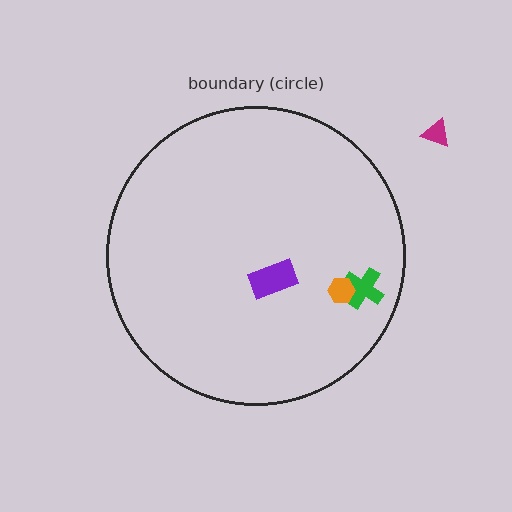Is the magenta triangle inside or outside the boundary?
Outside.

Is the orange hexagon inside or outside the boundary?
Inside.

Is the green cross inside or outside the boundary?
Inside.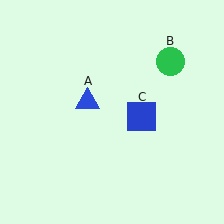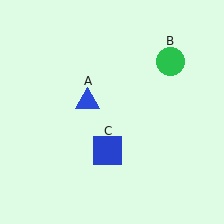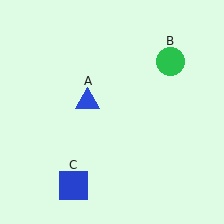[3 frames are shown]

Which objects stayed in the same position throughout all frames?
Blue triangle (object A) and green circle (object B) remained stationary.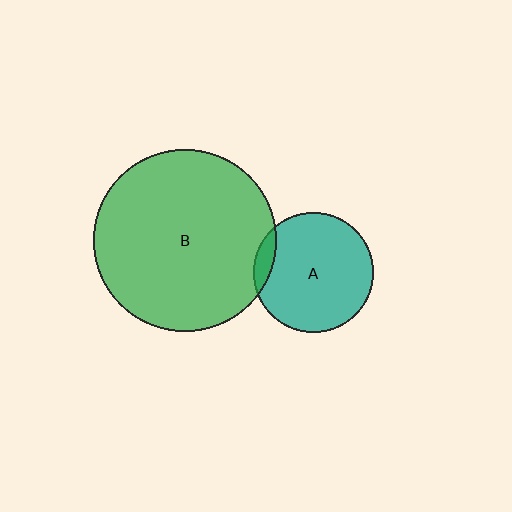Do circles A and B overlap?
Yes.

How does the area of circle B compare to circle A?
Approximately 2.3 times.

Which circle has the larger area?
Circle B (green).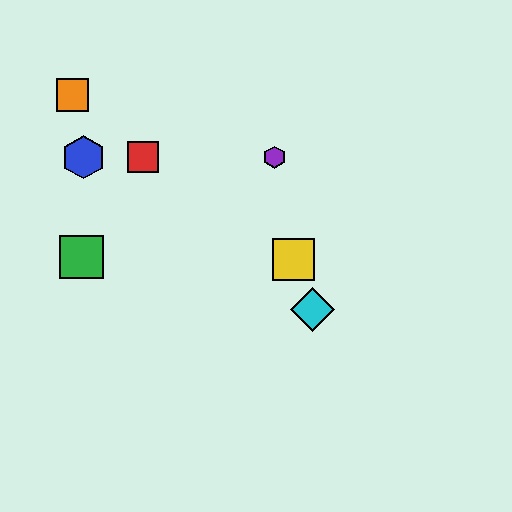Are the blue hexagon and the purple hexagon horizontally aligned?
Yes, both are at y≈157.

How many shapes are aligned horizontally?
3 shapes (the red square, the blue hexagon, the purple hexagon) are aligned horizontally.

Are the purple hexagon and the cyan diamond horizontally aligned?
No, the purple hexagon is at y≈157 and the cyan diamond is at y≈309.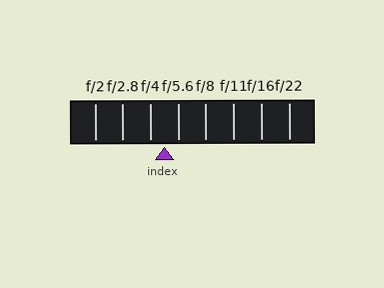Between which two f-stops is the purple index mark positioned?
The index mark is between f/4 and f/5.6.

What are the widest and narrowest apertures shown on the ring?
The widest aperture shown is f/2 and the narrowest is f/22.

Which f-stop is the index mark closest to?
The index mark is closest to f/5.6.